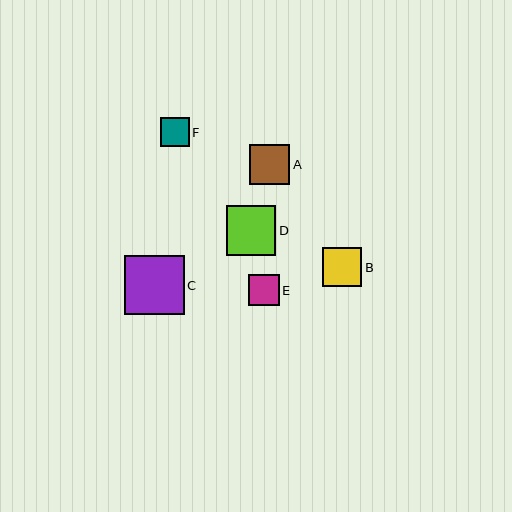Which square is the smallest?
Square F is the smallest with a size of approximately 29 pixels.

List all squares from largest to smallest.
From largest to smallest: C, D, A, B, E, F.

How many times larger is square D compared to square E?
Square D is approximately 1.6 times the size of square E.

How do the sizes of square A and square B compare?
Square A and square B are approximately the same size.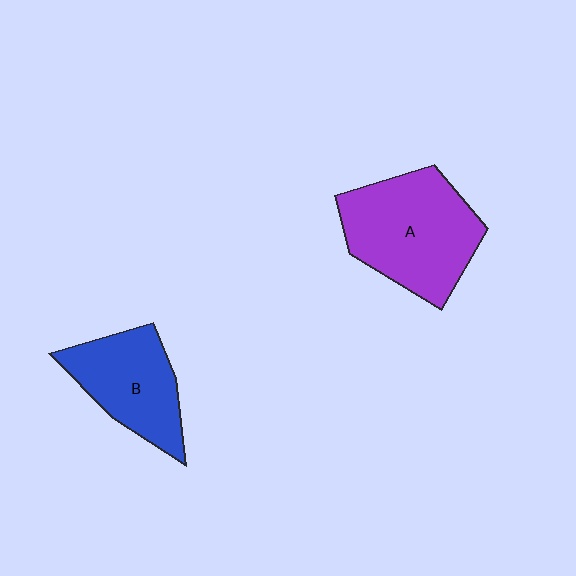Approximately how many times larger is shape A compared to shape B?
Approximately 1.4 times.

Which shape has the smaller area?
Shape B (blue).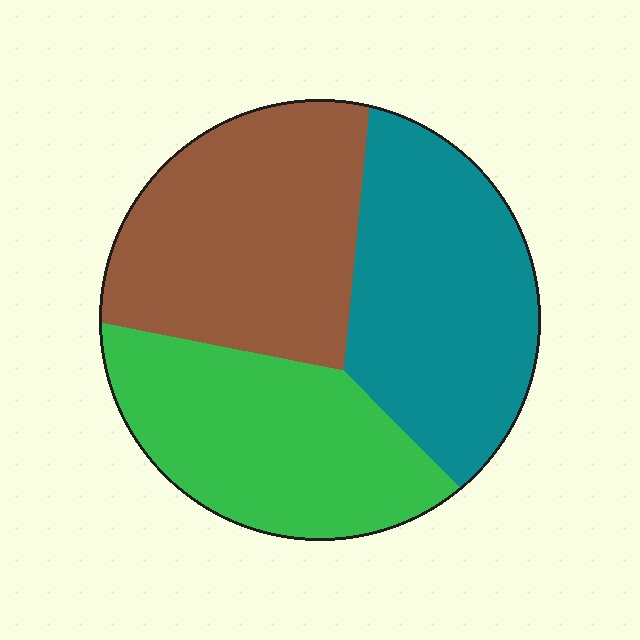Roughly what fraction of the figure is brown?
Brown covers roughly 35% of the figure.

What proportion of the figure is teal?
Teal covers 34% of the figure.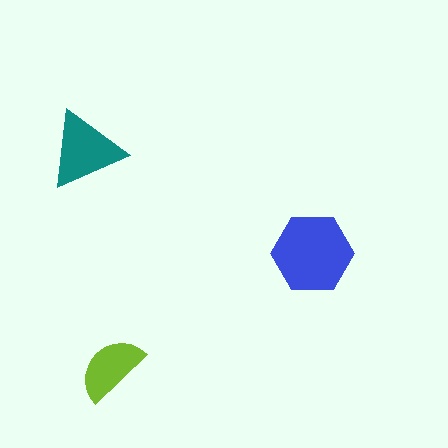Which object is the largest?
The blue hexagon.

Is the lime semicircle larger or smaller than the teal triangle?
Smaller.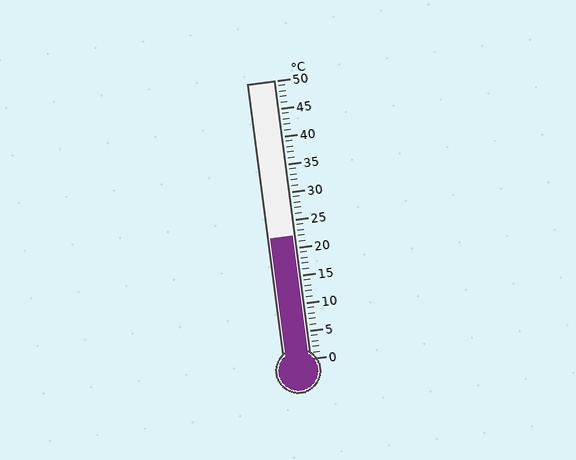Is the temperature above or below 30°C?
The temperature is below 30°C.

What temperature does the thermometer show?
The thermometer shows approximately 22°C.